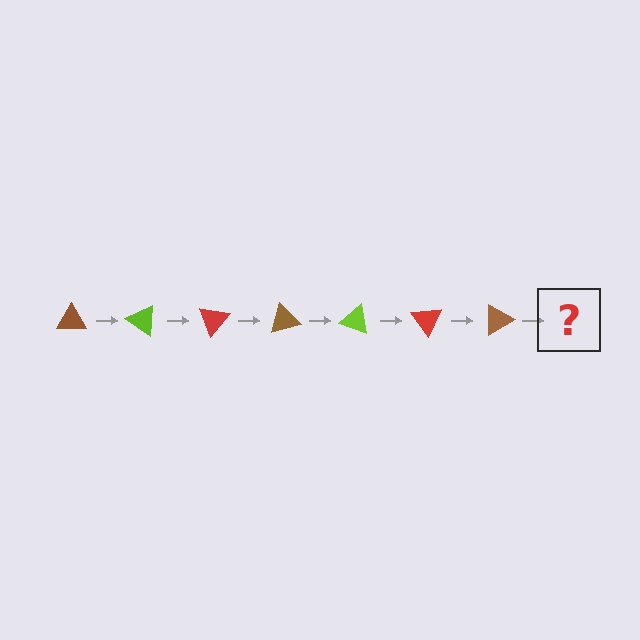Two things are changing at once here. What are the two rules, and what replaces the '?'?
The two rules are that it rotates 35 degrees each step and the color cycles through brown, lime, and red. The '?' should be a lime triangle, rotated 245 degrees from the start.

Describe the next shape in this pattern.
It should be a lime triangle, rotated 245 degrees from the start.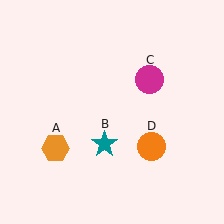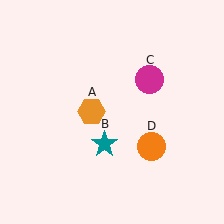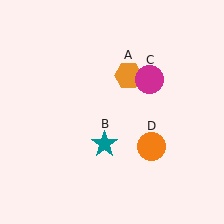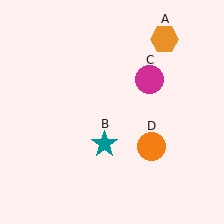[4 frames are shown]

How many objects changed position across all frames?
1 object changed position: orange hexagon (object A).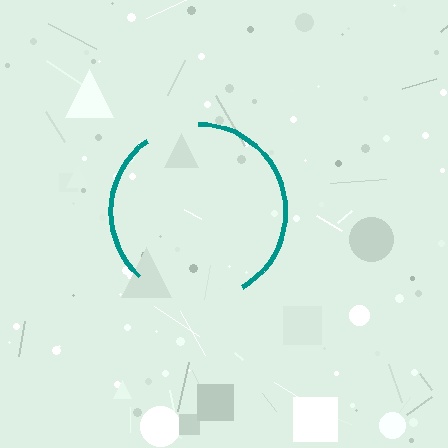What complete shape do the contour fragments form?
The contour fragments form a circle.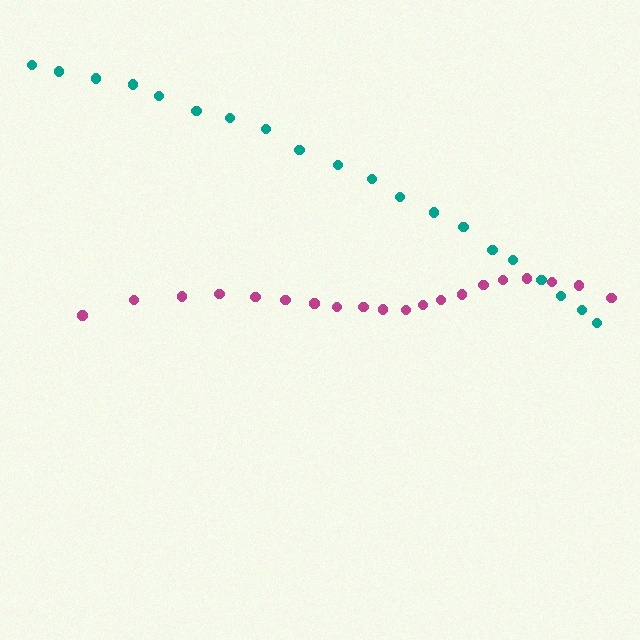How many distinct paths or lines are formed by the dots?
There are 2 distinct paths.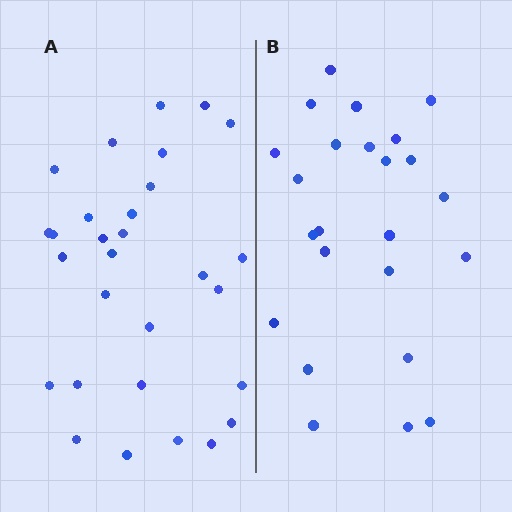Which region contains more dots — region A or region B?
Region A (the left region) has more dots.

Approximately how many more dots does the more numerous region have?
Region A has about 5 more dots than region B.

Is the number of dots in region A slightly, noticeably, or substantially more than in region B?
Region A has only slightly more — the two regions are fairly close. The ratio is roughly 1.2 to 1.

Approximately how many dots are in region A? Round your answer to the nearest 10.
About 30 dots. (The exact count is 29, which rounds to 30.)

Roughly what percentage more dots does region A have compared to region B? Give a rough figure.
About 20% more.